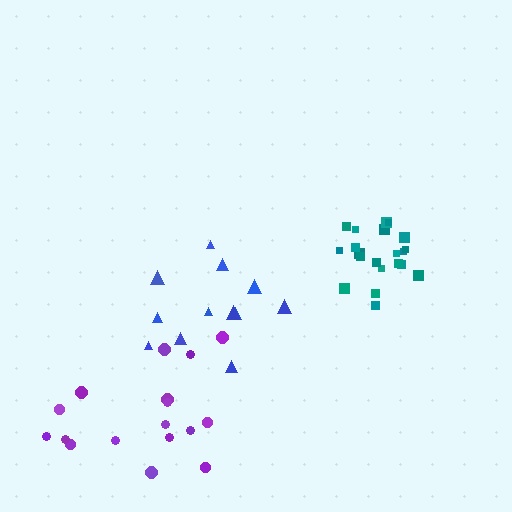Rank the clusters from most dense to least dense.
teal, blue, purple.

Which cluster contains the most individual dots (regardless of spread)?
Teal (21).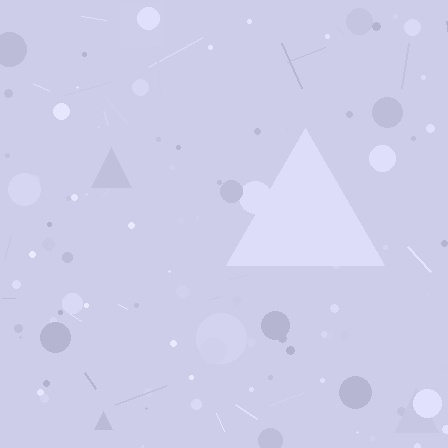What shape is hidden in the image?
A triangle is hidden in the image.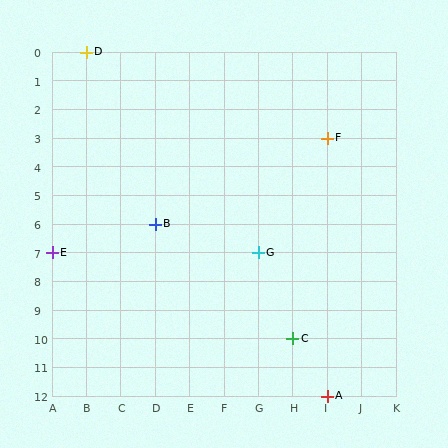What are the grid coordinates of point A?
Point A is at grid coordinates (I, 12).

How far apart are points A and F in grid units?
Points A and F are 9 rows apart.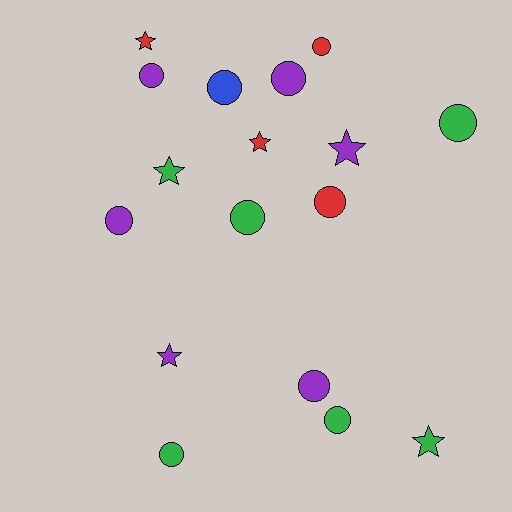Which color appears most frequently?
Purple, with 6 objects.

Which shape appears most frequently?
Circle, with 11 objects.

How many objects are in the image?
There are 17 objects.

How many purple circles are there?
There are 4 purple circles.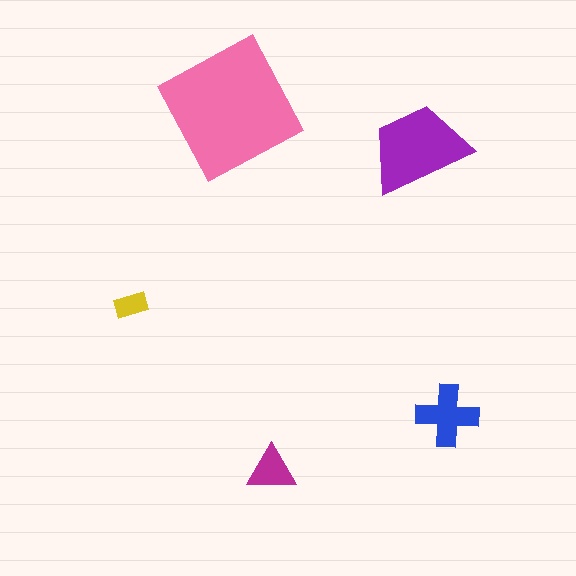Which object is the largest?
The pink square.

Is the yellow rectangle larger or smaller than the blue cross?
Smaller.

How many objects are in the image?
There are 5 objects in the image.